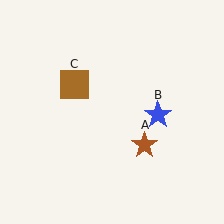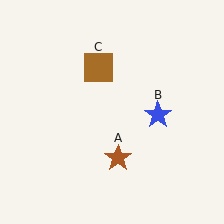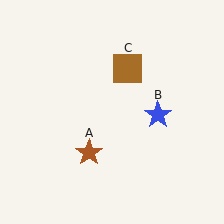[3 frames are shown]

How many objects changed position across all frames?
2 objects changed position: brown star (object A), brown square (object C).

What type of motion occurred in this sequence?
The brown star (object A), brown square (object C) rotated clockwise around the center of the scene.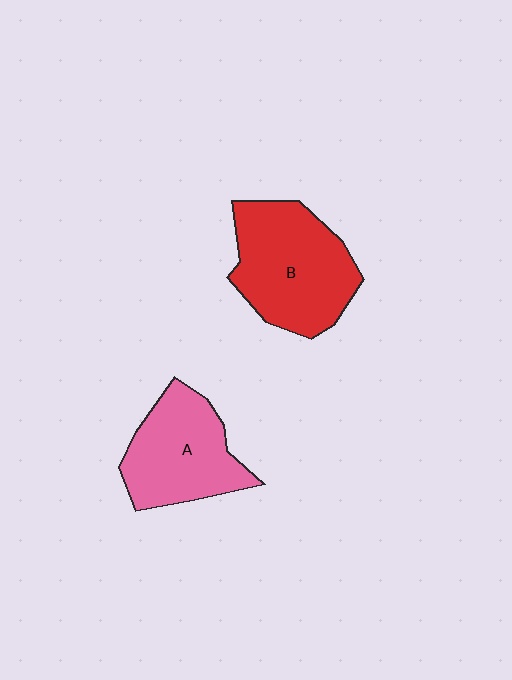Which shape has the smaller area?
Shape A (pink).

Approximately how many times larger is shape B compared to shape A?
Approximately 1.2 times.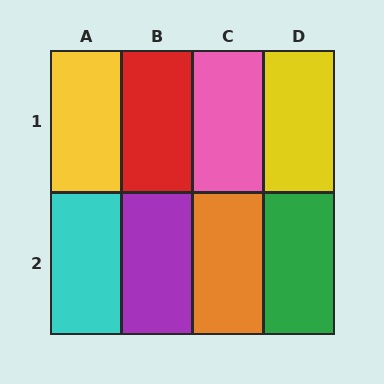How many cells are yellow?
2 cells are yellow.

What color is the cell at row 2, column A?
Cyan.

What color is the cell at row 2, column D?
Green.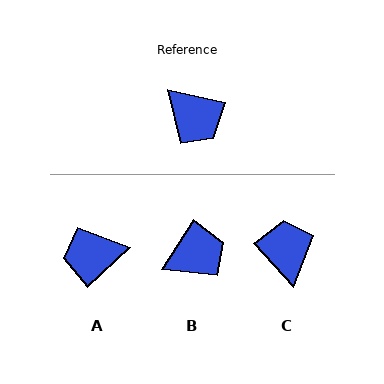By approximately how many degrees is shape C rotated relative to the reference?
Approximately 145 degrees counter-clockwise.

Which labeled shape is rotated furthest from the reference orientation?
C, about 145 degrees away.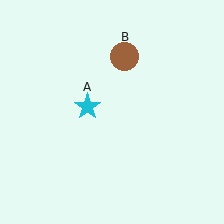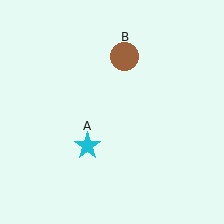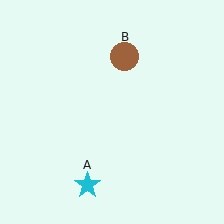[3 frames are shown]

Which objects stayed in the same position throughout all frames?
Brown circle (object B) remained stationary.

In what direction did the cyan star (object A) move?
The cyan star (object A) moved down.